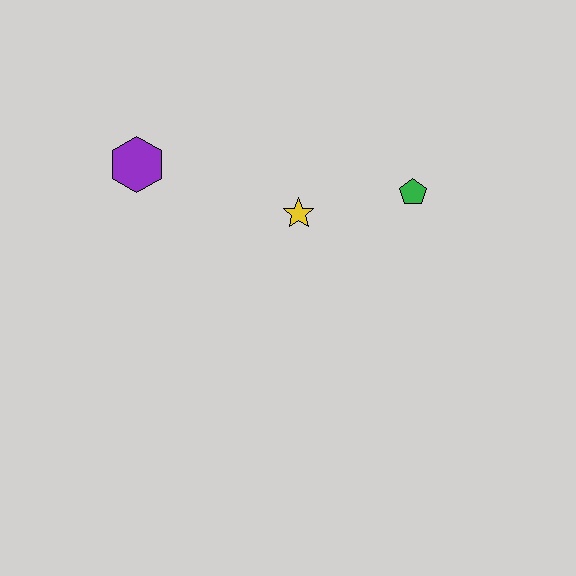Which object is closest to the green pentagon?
The yellow star is closest to the green pentagon.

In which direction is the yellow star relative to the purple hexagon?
The yellow star is to the right of the purple hexagon.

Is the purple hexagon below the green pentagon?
No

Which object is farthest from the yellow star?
The purple hexagon is farthest from the yellow star.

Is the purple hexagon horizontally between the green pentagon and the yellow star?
No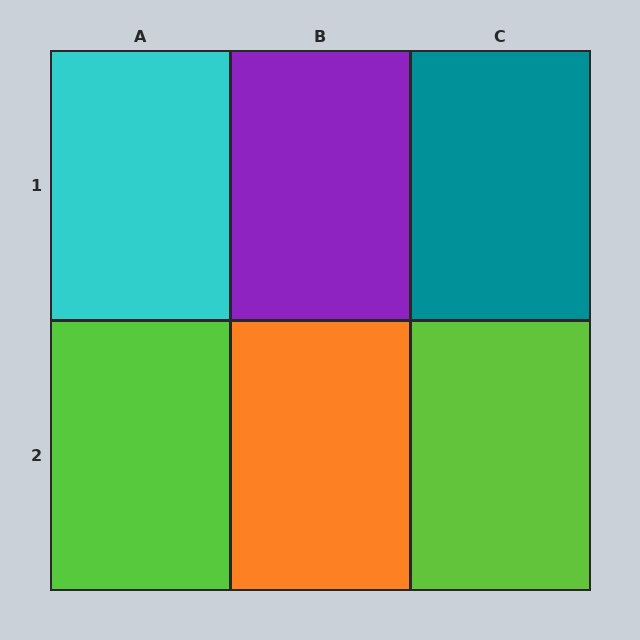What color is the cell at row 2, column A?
Lime.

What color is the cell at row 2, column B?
Orange.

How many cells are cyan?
1 cell is cyan.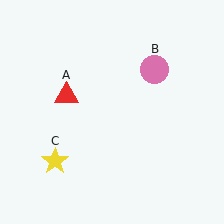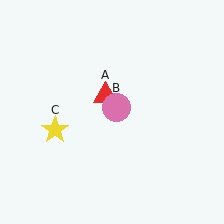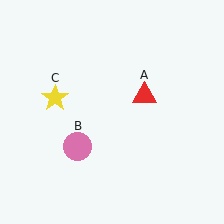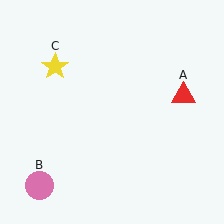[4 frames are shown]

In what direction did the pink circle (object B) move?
The pink circle (object B) moved down and to the left.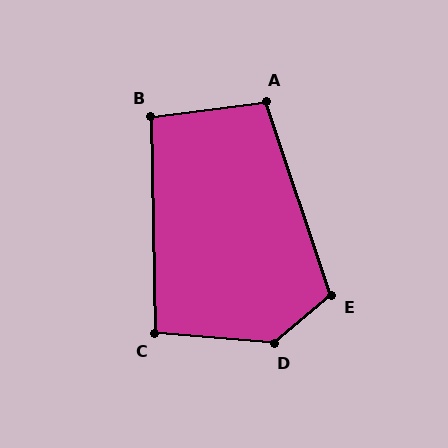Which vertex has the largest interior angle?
D, at approximately 136 degrees.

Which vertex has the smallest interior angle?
C, at approximately 96 degrees.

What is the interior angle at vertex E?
Approximately 111 degrees (obtuse).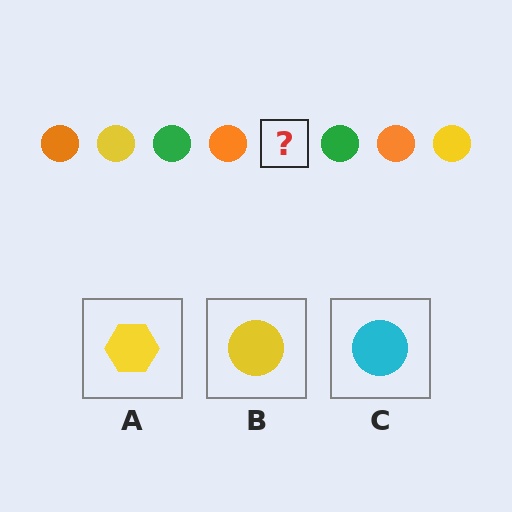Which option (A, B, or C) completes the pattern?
B.